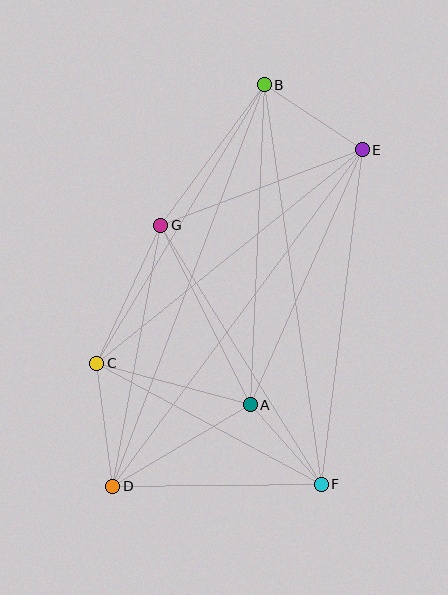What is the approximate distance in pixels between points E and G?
The distance between E and G is approximately 215 pixels.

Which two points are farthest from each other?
Points B and D are farthest from each other.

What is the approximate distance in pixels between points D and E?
The distance between D and E is approximately 419 pixels.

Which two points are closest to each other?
Points A and F are closest to each other.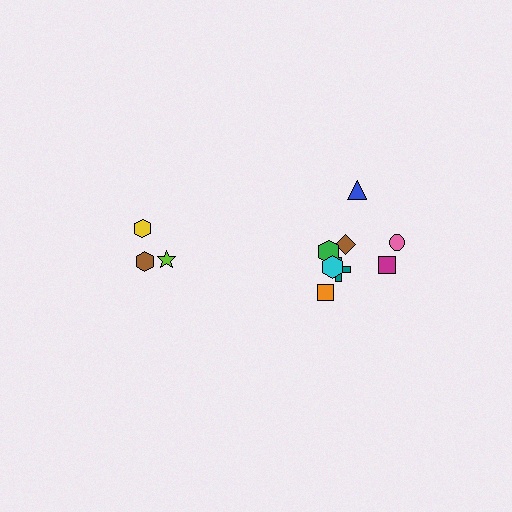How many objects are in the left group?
There are 3 objects.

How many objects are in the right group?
There are 8 objects.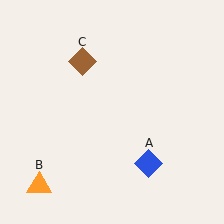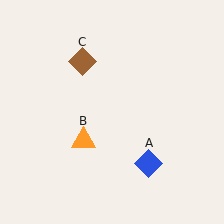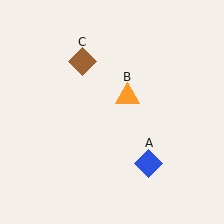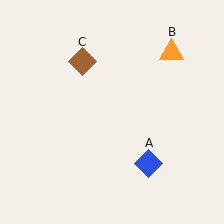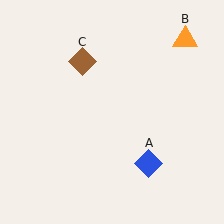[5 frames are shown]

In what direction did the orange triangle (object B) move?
The orange triangle (object B) moved up and to the right.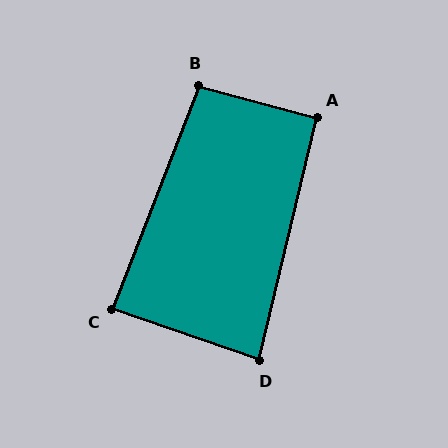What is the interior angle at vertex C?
Approximately 88 degrees (approximately right).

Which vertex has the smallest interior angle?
D, at approximately 84 degrees.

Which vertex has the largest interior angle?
B, at approximately 96 degrees.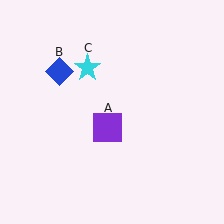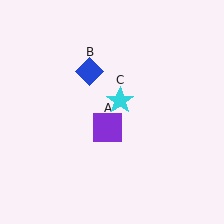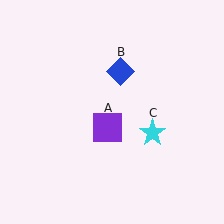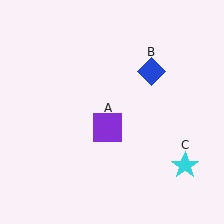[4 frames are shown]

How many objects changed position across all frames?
2 objects changed position: blue diamond (object B), cyan star (object C).